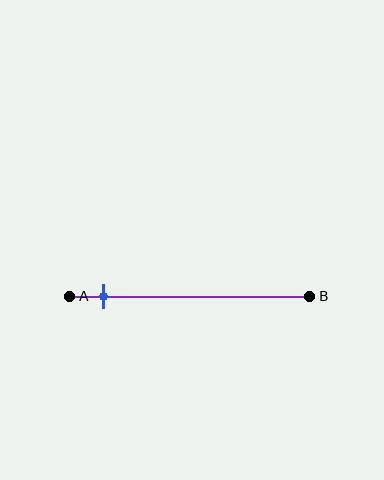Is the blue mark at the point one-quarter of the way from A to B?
No, the mark is at about 15% from A, not at the 25% one-quarter point.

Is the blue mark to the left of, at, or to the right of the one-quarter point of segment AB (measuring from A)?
The blue mark is to the left of the one-quarter point of segment AB.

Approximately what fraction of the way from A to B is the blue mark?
The blue mark is approximately 15% of the way from A to B.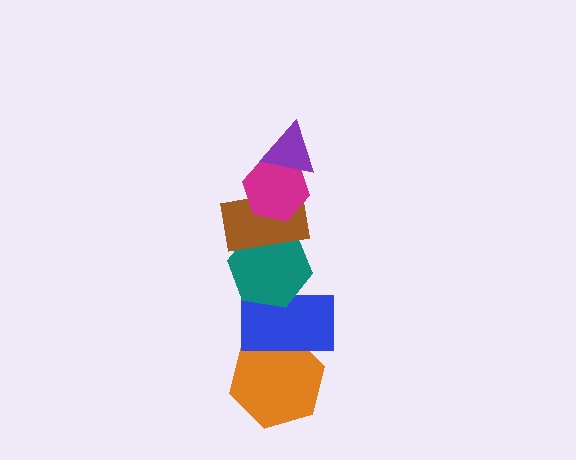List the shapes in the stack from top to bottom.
From top to bottom: the purple triangle, the magenta hexagon, the brown rectangle, the teal hexagon, the blue rectangle, the orange hexagon.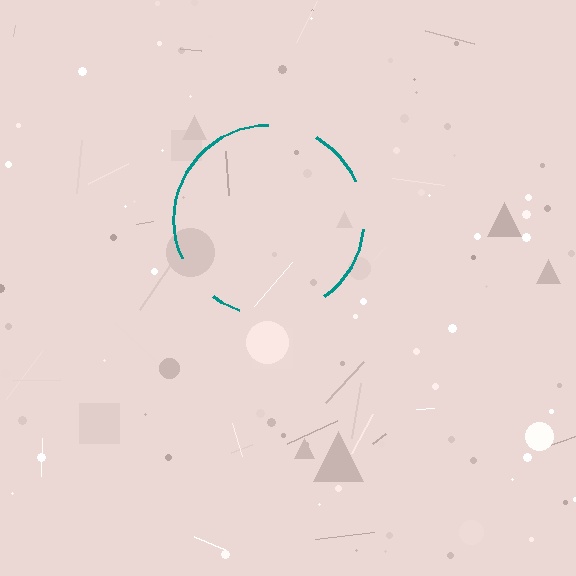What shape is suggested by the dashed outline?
The dashed outline suggests a circle.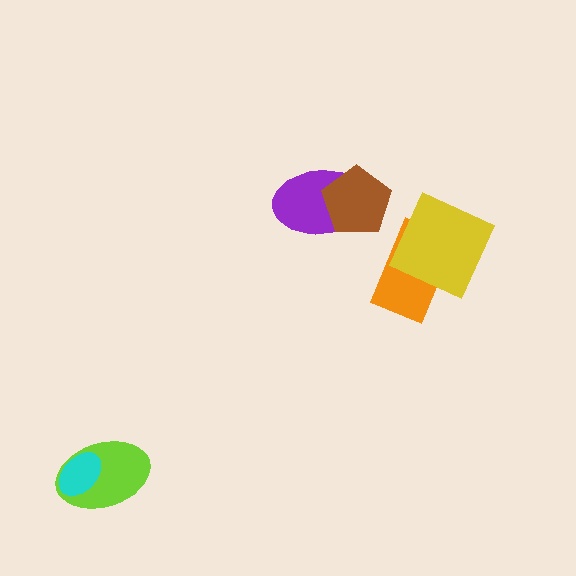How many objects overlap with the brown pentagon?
1 object overlaps with the brown pentagon.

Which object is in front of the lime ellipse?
The cyan ellipse is in front of the lime ellipse.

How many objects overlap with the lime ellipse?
1 object overlaps with the lime ellipse.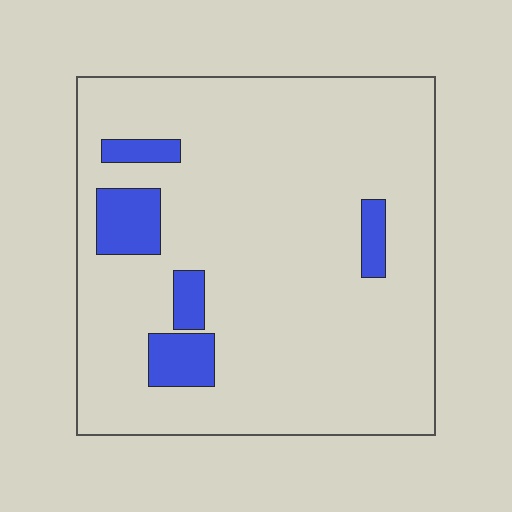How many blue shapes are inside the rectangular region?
5.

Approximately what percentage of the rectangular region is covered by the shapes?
Approximately 10%.